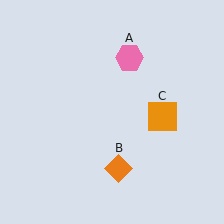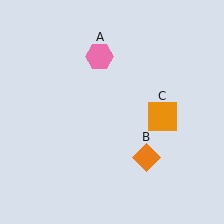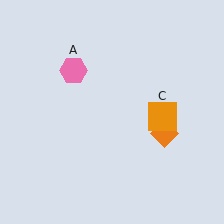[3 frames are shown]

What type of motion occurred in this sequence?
The pink hexagon (object A), orange diamond (object B) rotated counterclockwise around the center of the scene.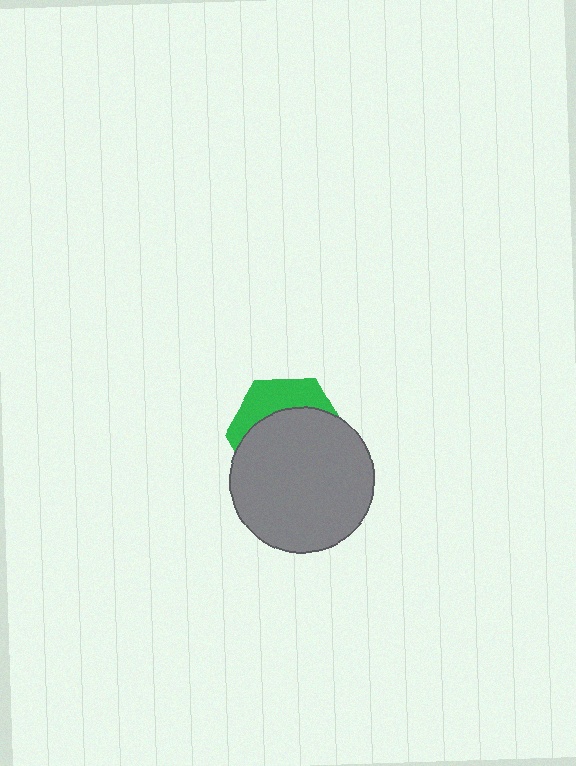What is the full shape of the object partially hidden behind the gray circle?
The partially hidden object is a green hexagon.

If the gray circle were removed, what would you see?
You would see the complete green hexagon.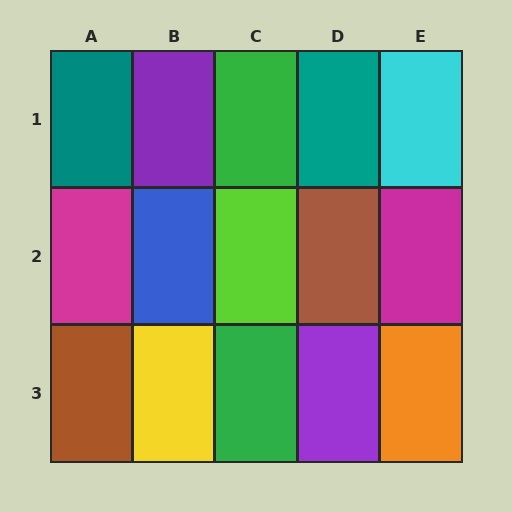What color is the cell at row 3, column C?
Green.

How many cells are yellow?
1 cell is yellow.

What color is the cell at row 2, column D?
Brown.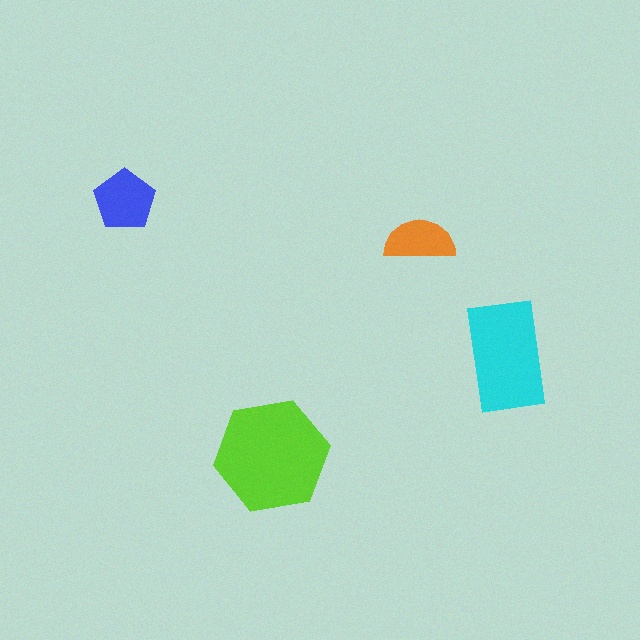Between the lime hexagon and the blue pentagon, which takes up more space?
The lime hexagon.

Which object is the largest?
The lime hexagon.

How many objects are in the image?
There are 4 objects in the image.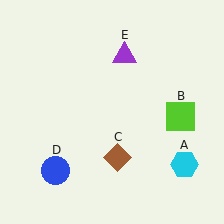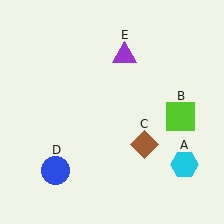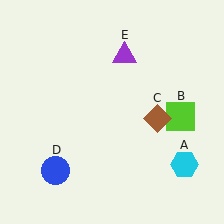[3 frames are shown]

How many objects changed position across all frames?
1 object changed position: brown diamond (object C).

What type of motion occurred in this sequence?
The brown diamond (object C) rotated counterclockwise around the center of the scene.